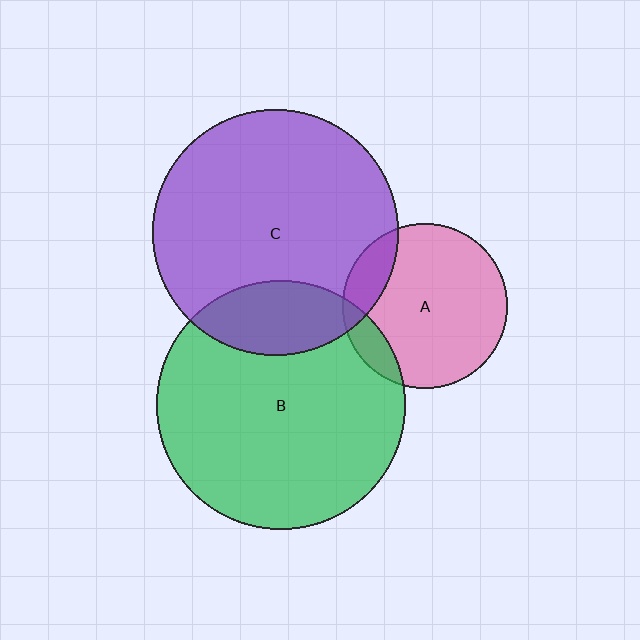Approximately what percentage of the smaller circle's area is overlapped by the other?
Approximately 10%.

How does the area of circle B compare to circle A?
Approximately 2.3 times.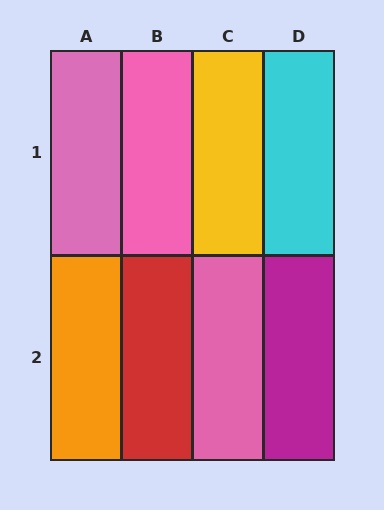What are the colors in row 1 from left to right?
Pink, pink, yellow, cyan.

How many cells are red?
1 cell is red.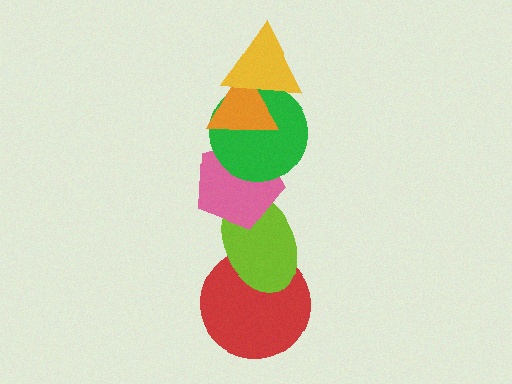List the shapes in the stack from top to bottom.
From top to bottom: the yellow triangle, the orange triangle, the green circle, the pink pentagon, the lime ellipse, the red circle.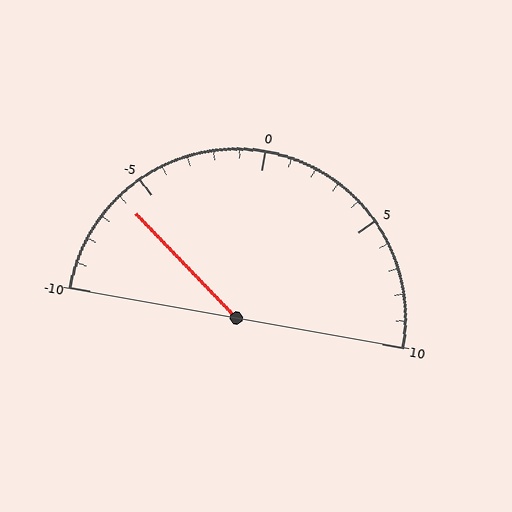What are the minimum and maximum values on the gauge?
The gauge ranges from -10 to 10.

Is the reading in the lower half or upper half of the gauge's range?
The reading is in the lower half of the range (-10 to 10).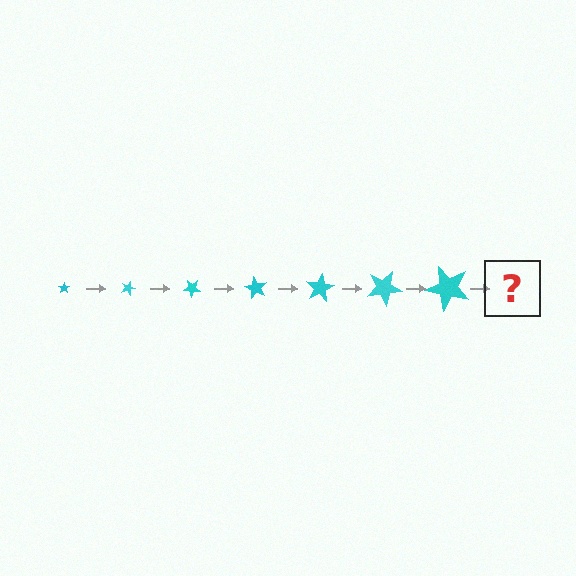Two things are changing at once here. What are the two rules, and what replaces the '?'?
The two rules are that the star grows larger each step and it rotates 20 degrees each step. The '?' should be a star, larger than the previous one and rotated 140 degrees from the start.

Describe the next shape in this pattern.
It should be a star, larger than the previous one and rotated 140 degrees from the start.